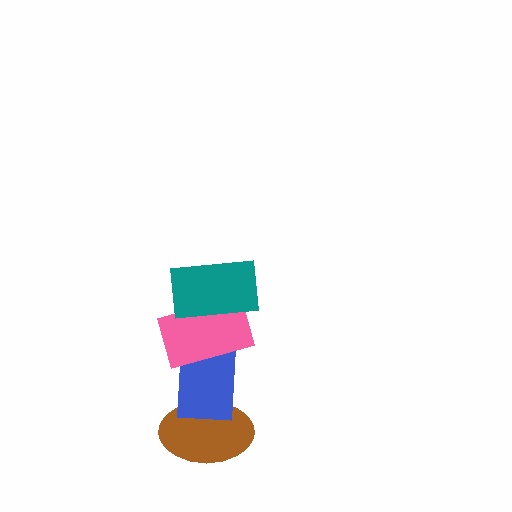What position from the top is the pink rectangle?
The pink rectangle is 2nd from the top.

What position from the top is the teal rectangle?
The teal rectangle is 1st from the top.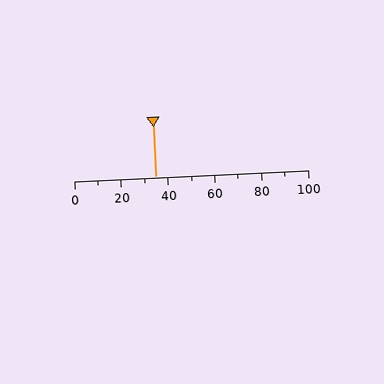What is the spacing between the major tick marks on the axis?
The major ticks are spaced 20 apart.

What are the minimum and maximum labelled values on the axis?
The axis runs from 0 to 100.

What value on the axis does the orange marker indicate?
The marker indicates approximately 35.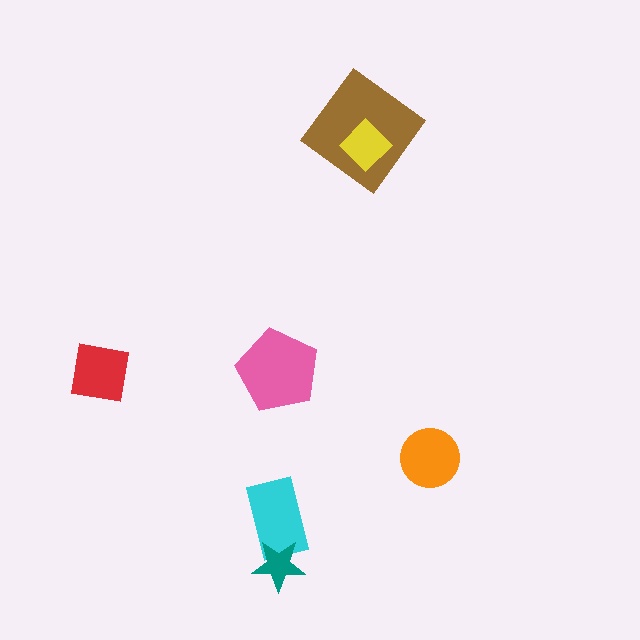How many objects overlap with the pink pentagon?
0 objects overlap with the pink pentagon.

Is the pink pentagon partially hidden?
No, no other shape covers it.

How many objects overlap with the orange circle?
0 objects overlap with the orange circle.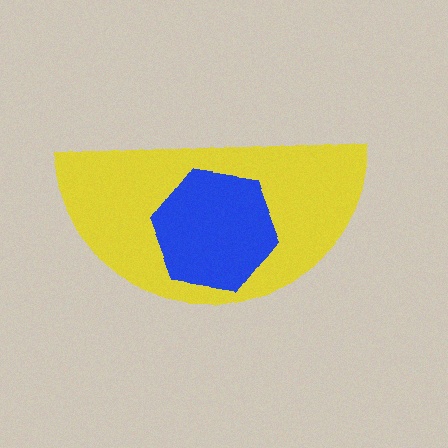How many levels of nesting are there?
2.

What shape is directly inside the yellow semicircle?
The blue hexagon.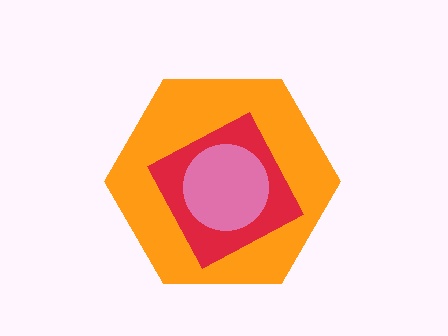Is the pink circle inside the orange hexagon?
Yes.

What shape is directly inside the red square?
The pink circle.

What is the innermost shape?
The pink circle.